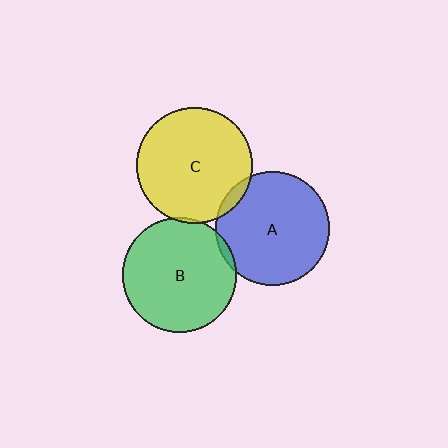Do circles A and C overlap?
Yes.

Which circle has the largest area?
Circle C (yellow).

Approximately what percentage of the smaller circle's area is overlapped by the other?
Approximately 5%.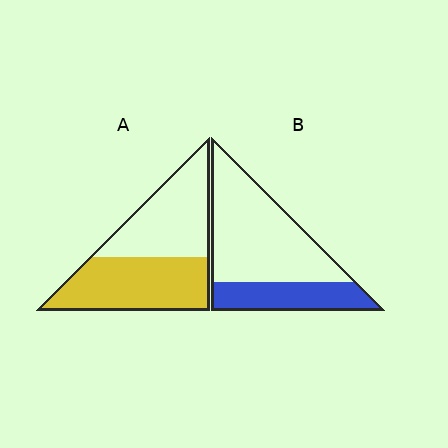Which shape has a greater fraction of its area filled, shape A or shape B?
Shape A.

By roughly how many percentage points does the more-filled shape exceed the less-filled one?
By roughly 20 percentage points (A over B).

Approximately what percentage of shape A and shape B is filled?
A is approximately 50% and B is approximately 30%.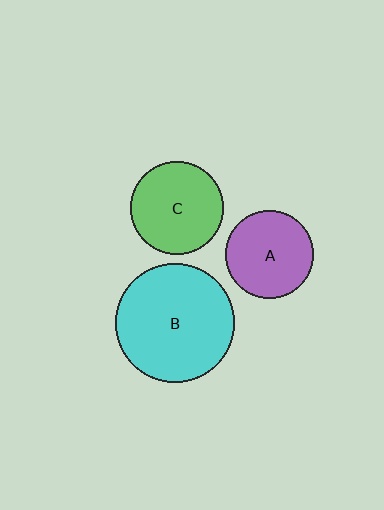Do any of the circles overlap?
No, none of the circles overlap.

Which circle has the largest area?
Circle B (cyan).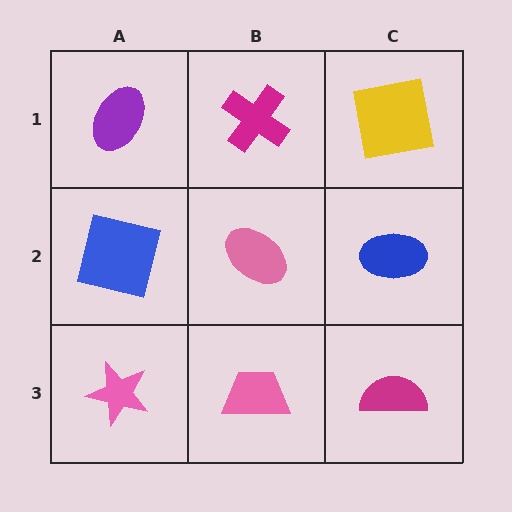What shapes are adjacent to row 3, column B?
A pink ellipse (row 2, column B), a pink star (row 3, column A), a magenta semicircle (row 3, column C).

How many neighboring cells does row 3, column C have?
2.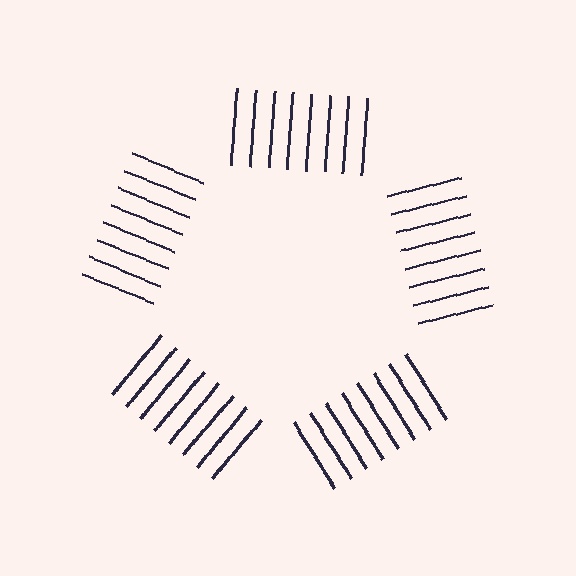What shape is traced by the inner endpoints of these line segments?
An illusory pentagon — the line segments terminate on its edges but no continuous stroke is drawn.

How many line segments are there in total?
40 — 8 along each of the 5 edges.